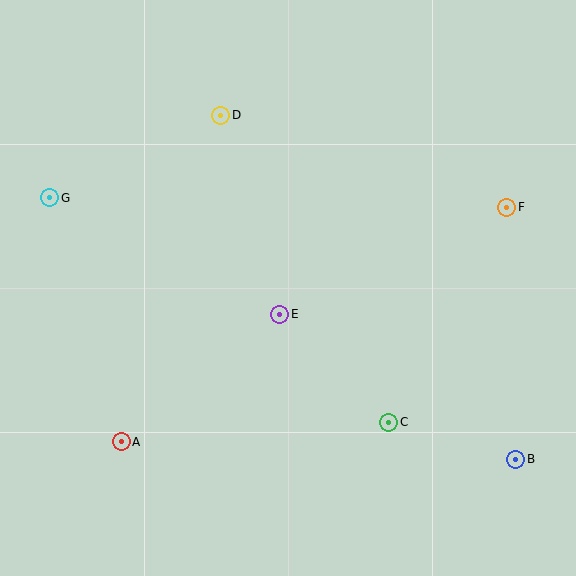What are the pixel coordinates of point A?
Point A is at (121, 442).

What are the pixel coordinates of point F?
Point F is at (507, 207).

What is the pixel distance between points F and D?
The distance between F and D is 300 pixels.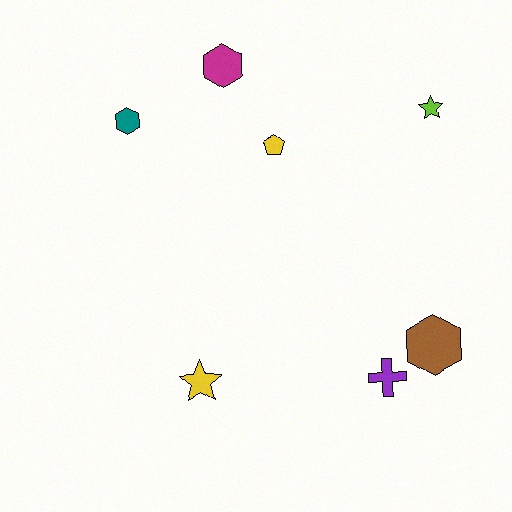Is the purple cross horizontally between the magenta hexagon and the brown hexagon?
Yes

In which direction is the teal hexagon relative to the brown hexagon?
The teal hexagon is to the left of the brown hexagon.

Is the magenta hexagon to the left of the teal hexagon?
No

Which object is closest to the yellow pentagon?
The magenta hexagon is closest to the yellow pentagon.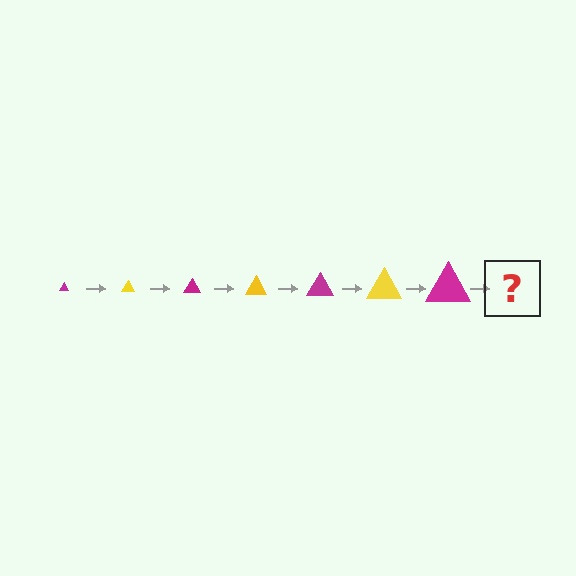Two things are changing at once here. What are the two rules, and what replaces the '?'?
The two rules are that the triangle grows larger each step and the color cycles through magenta and yellow. The '?' should be a yellow triangle, larger than the previous one.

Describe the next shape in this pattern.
It should be a yellow triangle, larger than the previous one.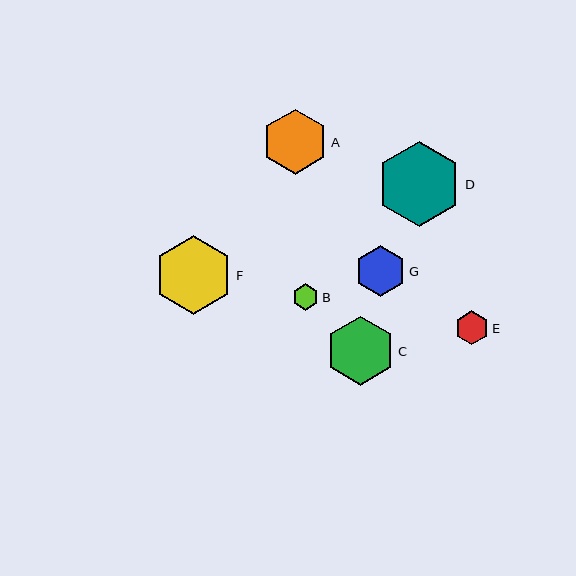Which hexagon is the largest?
Hexagon D is the largest with a size of approximately 85 pixels.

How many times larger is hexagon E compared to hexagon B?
Hexagon E is approximately 1.3 times the size of hexagon B.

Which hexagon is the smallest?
Hexagon B is the smallest with a size of approximately 26 pixels.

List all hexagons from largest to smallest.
From largest to smallest: D, F, C, A, G, E, B.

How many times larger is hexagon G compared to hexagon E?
Hexagon G is approximately 1.5 times the size of hexagon E.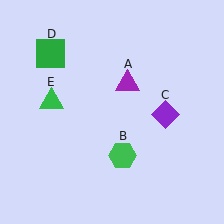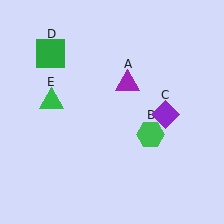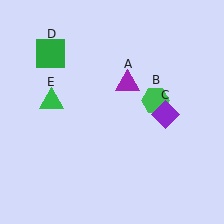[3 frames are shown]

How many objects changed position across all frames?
1 object changed position: green hexagon (object B).